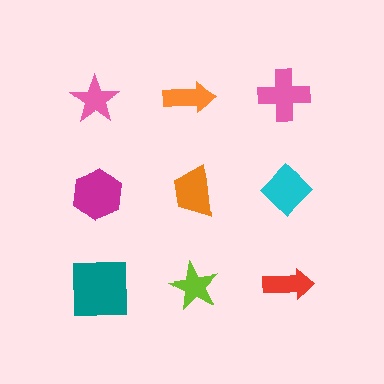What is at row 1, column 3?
A pink cross.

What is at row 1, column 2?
An orange arrow.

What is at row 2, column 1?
A magenta hexagon.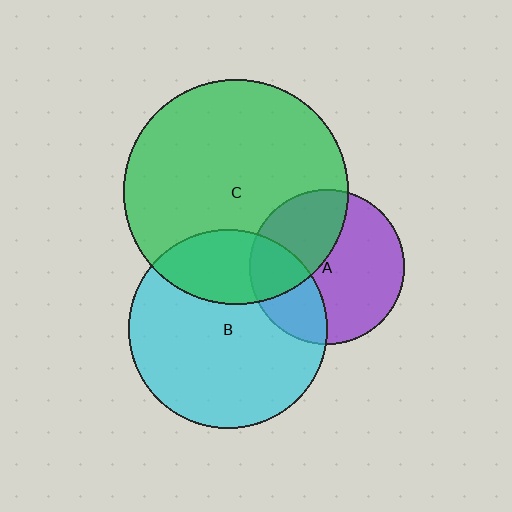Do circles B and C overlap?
Yes.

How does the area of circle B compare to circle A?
Approximately 1.7 times.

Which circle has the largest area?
Circle C (green).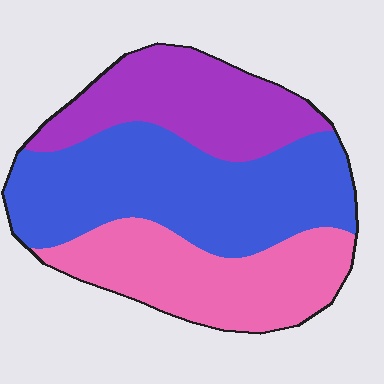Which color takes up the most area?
Blue, at roughly 45%.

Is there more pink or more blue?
Blue.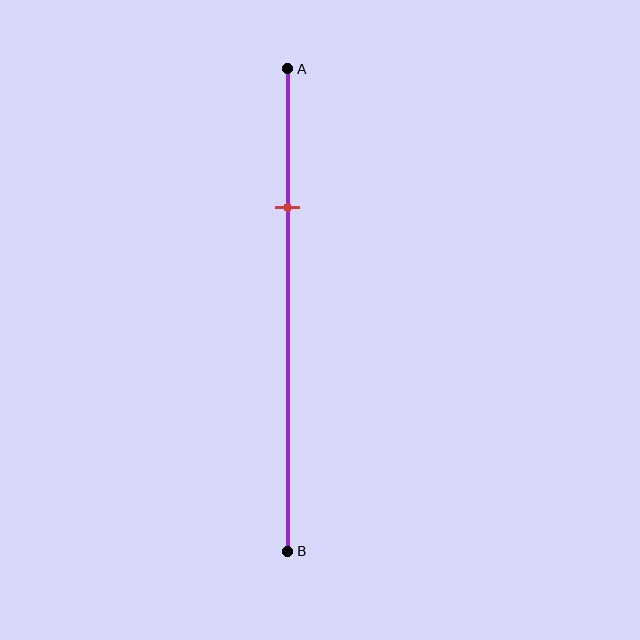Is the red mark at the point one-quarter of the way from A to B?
No, the mark is at about 30% from A, not at the 25% one-quarter point.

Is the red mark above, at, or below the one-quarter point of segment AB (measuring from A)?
The red mark is below the one-quarter point of segment AB.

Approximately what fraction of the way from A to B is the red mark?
The red mark is approximately 30% of the way from A to B.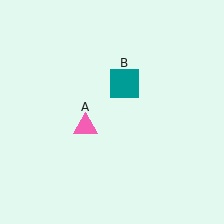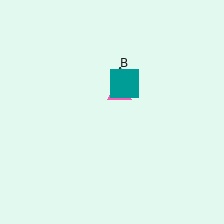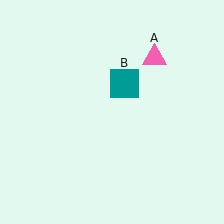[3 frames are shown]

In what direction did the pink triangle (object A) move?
The pink triangle (object A) moved up and to the right.